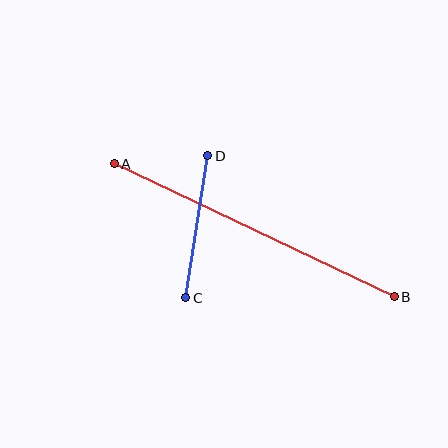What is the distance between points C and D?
The distance is approximately 144 pixels.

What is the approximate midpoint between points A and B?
The midpoint is at approximately (254, 230) pixels.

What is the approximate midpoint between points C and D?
The midpoint is at approximately (197, 227) pixels.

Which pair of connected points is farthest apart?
Points A and B are farthest apart.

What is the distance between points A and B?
The distance is approximately 310 pixels.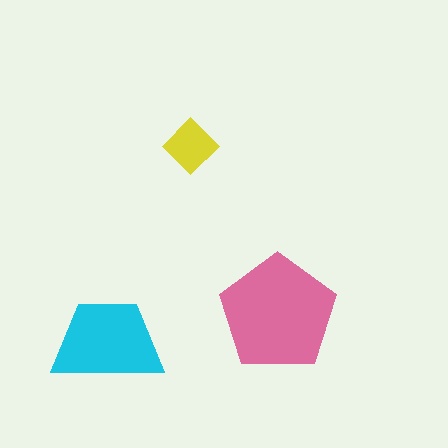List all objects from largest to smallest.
The pink pentagon, the cyan trapezoid, the yellow diamond.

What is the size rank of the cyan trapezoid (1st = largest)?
2nd.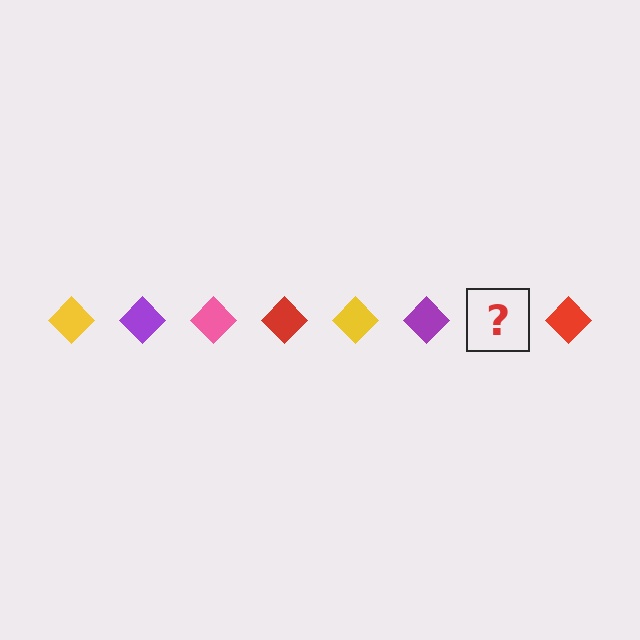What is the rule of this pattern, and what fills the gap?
The rule is that the pattern cycles through yellow, purple, pink, red diamonds. The gap should be filled with a pink diamond.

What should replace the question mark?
The question mark should be replaced with a pink diamond.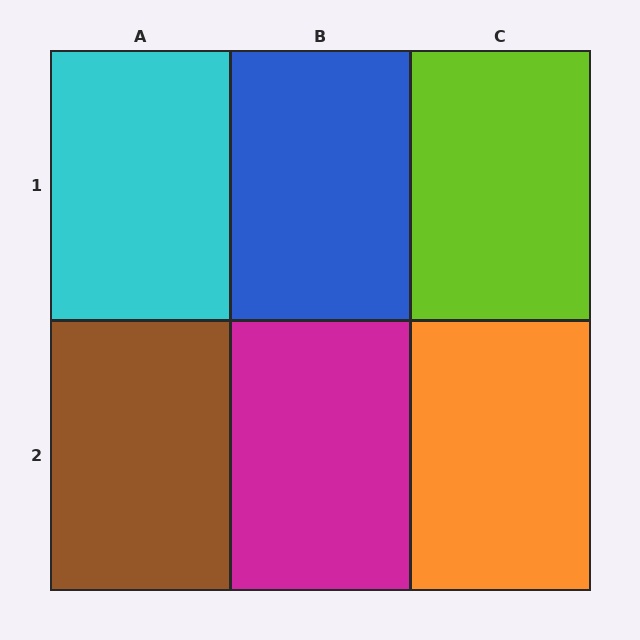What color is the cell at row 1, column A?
Cyan.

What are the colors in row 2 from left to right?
Brown, magenta, orange.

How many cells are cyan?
1 cell is cyan.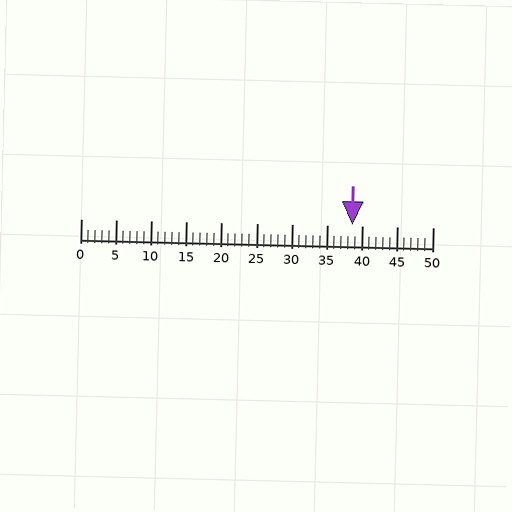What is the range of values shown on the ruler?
The ruler shows values from 0 to 50.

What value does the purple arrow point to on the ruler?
The purple arrow points to approximately 38.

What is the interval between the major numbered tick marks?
The major tick marks are spaced 5 units apart.